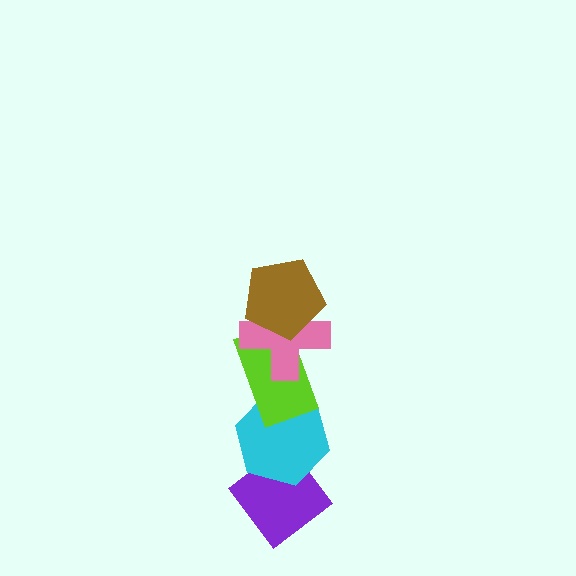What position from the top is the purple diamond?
The purple diamond is 5th from the top.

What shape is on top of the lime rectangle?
The pink cross is on top of the lime rectangle.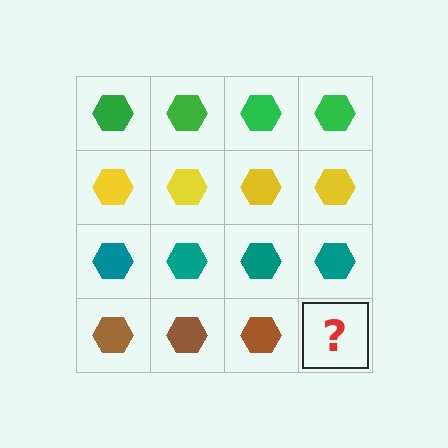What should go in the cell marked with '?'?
The missing cell should contain a brown hexagon.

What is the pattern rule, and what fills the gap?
The rule is that each row has a consistent color. The gap should be filled with a brown hexagon.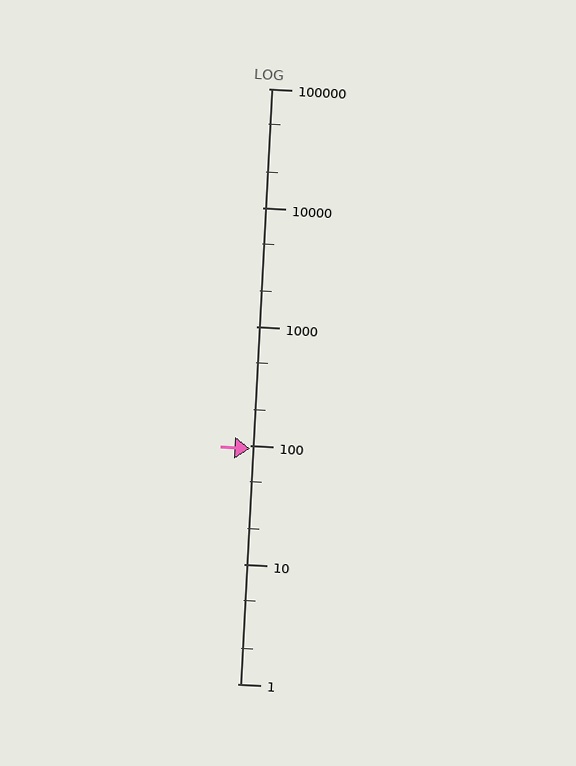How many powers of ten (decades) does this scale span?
The scale spans 5 decades, from 1 to 100000.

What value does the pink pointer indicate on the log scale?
The pointer indicates approximately 94.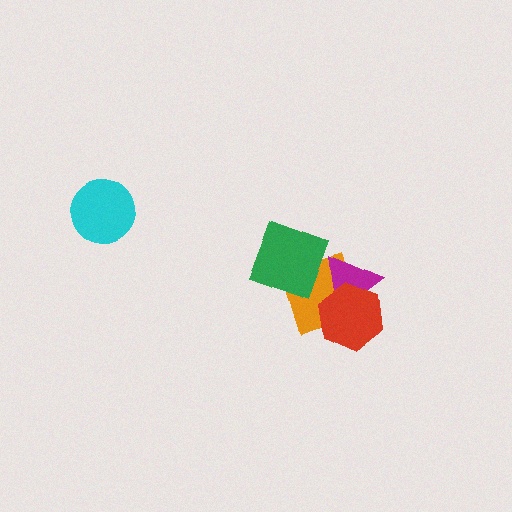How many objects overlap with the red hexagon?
2 objects overlap with the red hexagon.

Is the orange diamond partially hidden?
Yes, it is partially covered by another shape.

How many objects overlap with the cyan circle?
0 objects overlap with the cyan circle.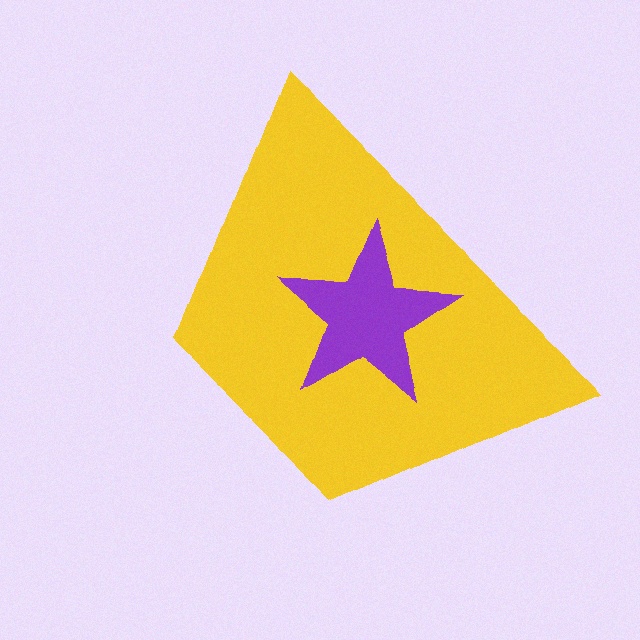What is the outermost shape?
The yellow trapezoid.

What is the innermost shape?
The purple star.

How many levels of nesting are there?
2.